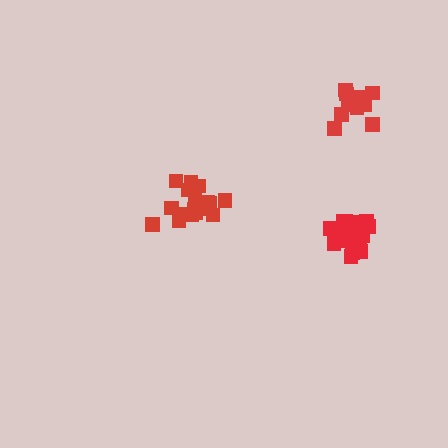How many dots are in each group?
Group 1: 21 dots, Group 2: 17 dots, Group 3: 15 dots (53 total).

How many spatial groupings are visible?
There are 3 spatial groupings.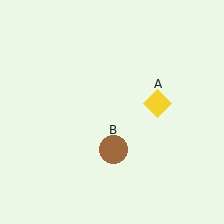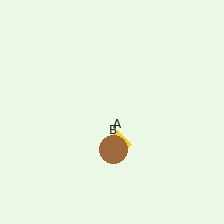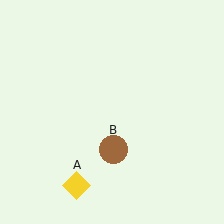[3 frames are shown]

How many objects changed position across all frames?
1 object changed position: yellow diamond (object A).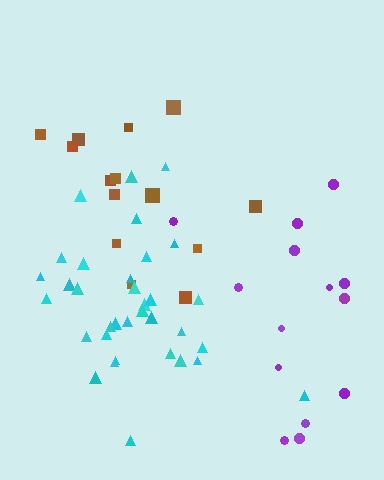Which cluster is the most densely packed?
Cyan.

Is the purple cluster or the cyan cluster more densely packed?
Cyan.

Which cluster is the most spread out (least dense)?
Brown.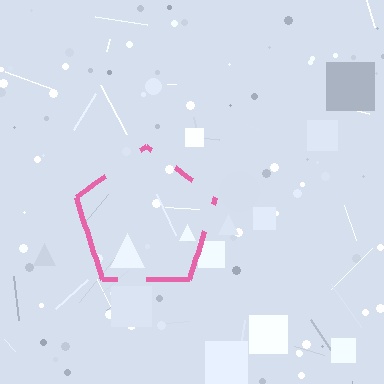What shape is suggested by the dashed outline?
The dashed outline suggests a pentagon.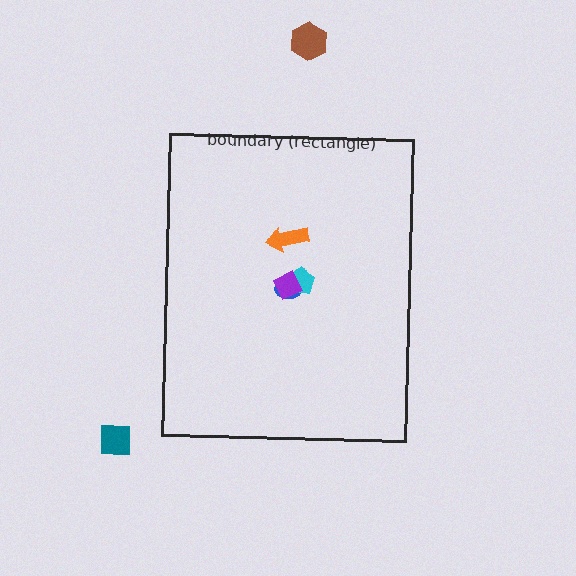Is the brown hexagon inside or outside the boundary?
Outside.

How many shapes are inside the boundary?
4 inside, 2 outside.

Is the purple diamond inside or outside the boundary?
Inside.